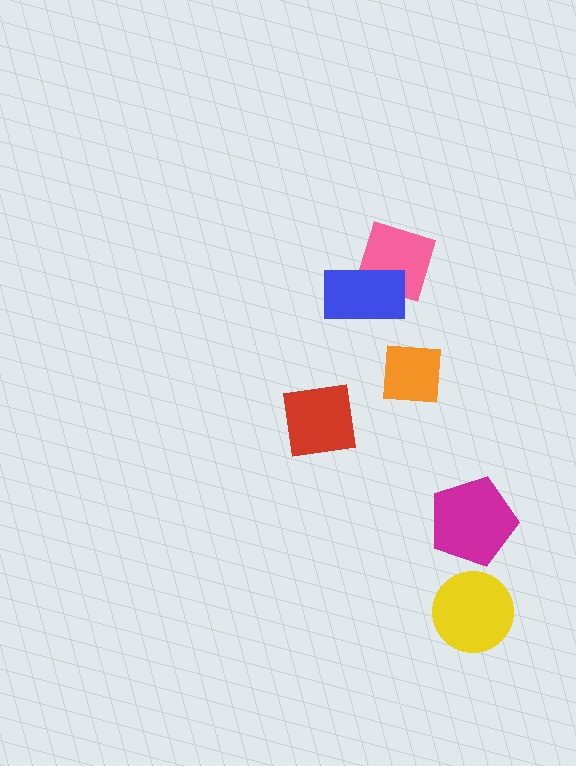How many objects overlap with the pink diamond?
1 object overlaps with the pink diamond.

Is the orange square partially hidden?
No, no other shape covers it.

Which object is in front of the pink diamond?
The blue rectangle is in front of the pink diamond.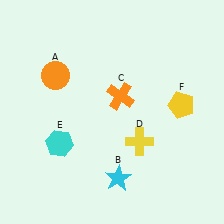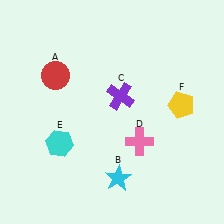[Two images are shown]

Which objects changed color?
A changed from orange to red. C changed from orange to purple. D changed from yellow to pink.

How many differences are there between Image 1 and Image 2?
There are 3 differences between the two images.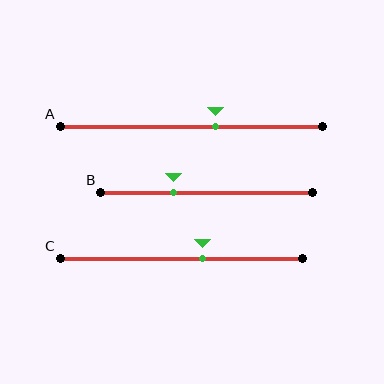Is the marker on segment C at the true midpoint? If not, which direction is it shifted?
No, the marker on segment C is shifted to the right by about 9% of the segment length.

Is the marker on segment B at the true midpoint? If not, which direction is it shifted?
No, the marker on segment B is shifted to the left by about 15% of the segment length.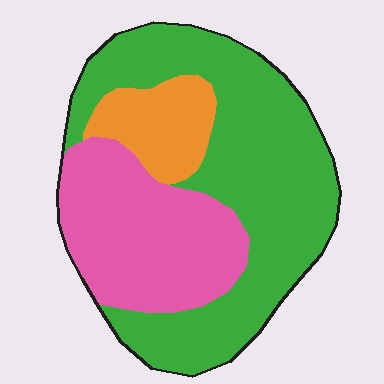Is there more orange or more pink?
Pink.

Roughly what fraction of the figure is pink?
Pink takes up about one third (1/3) of the figure.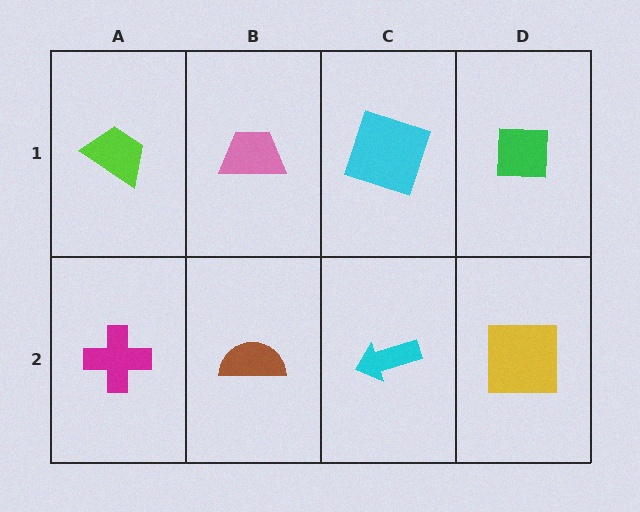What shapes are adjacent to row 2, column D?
A green square (row 1, column D), a cyan arrow (row 2, column C).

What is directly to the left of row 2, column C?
A brown semicircle.